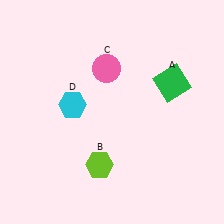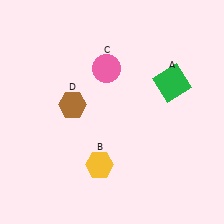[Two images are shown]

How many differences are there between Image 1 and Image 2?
There are 2 differences between the two images.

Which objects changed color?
B changed from lime to yellow. D changed from cyan to brown.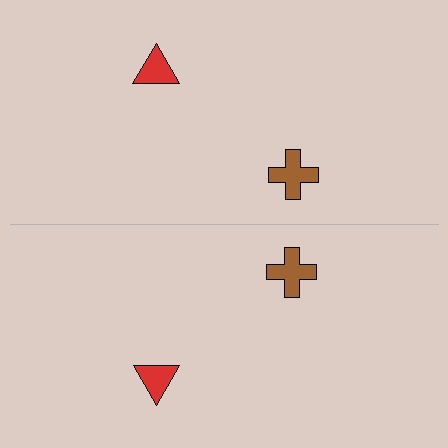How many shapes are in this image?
There are 4 shapes in this image.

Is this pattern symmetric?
Yes, this pattern has bilateral (reflection) symmetry.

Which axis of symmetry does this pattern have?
The pattern has a horizontal axis of symmetry running through the center of the image.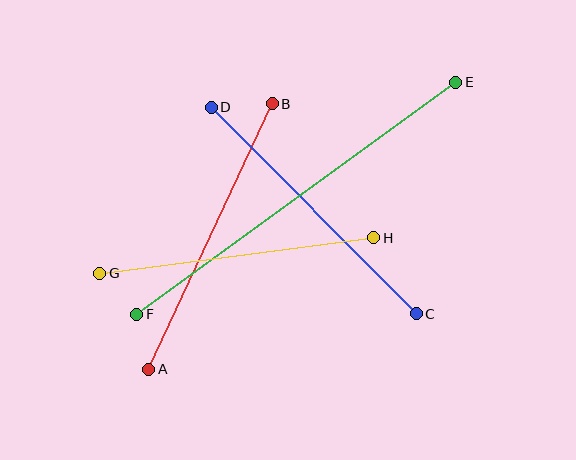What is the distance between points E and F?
The distance is approximately 394 pixels.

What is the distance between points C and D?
The distance is approximately 291 pixels.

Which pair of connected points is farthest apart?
Points E and F are farthest apart.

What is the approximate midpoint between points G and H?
The midpoint is at approximately (237, 256) pixels.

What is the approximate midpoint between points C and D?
The midpoint is at approximately (314, 210) pixels.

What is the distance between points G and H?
The distance is approximately 276 pixels.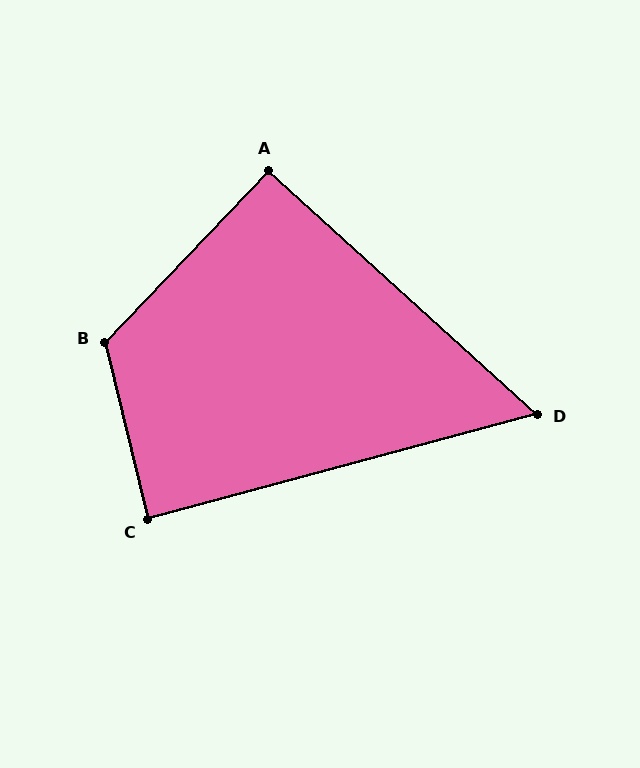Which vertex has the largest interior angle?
B, at approximately 123 degrees.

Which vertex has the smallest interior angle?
D, at approximately 57 degrees.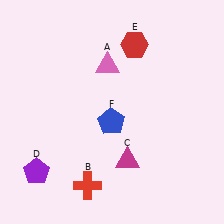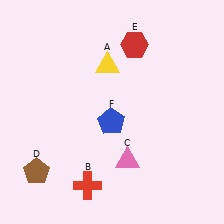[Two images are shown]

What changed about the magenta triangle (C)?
In Image 1, C is magenta. In Image 2, it changed to pink.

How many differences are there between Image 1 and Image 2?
There are 3 differences between the two images.